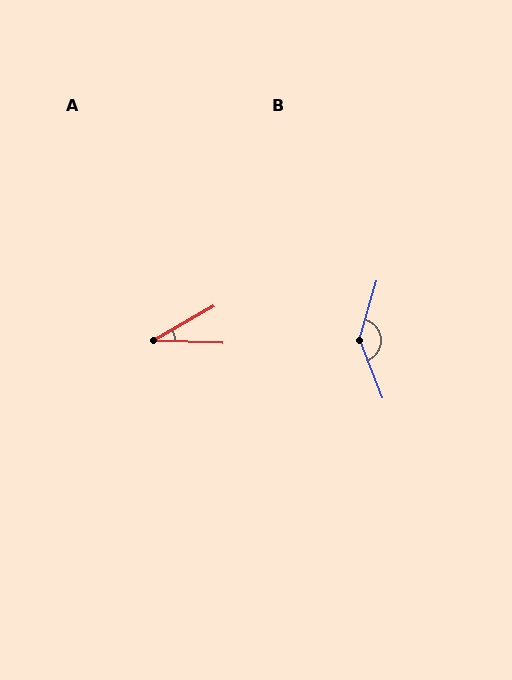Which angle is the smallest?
A, at approximately 32 degrees.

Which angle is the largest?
B, at approximately 142 degrees.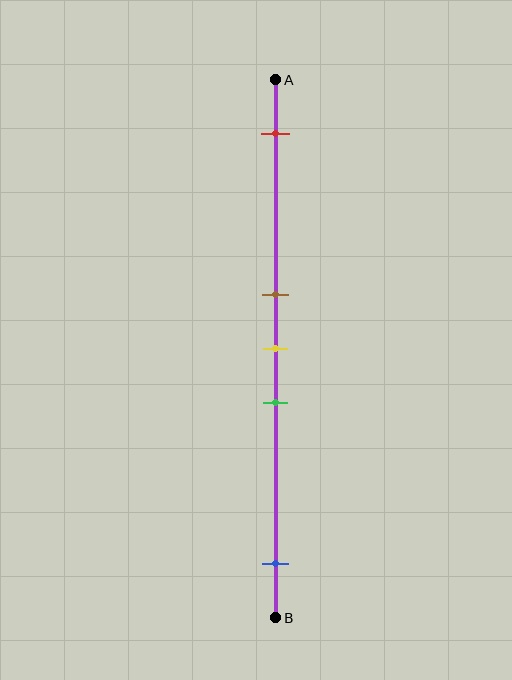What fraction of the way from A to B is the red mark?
The red mark is approximately 10% (0.1) of the way from A to B.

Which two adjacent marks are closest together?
The brown and yellow marks are the closest adjacent pair.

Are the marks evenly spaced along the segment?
No, the marks are not evenly spaced.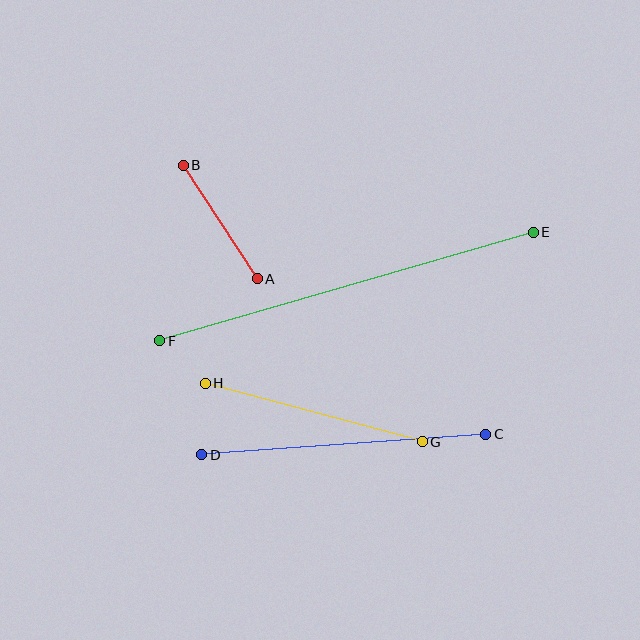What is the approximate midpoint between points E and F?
The midpoint is at approximately (346, 287) pixels.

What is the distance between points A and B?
The distance is approximately 136 pixels.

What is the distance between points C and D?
The distance is approximately 285 pixels.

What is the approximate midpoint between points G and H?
The midpoint is at approximately (314, 412) pixels.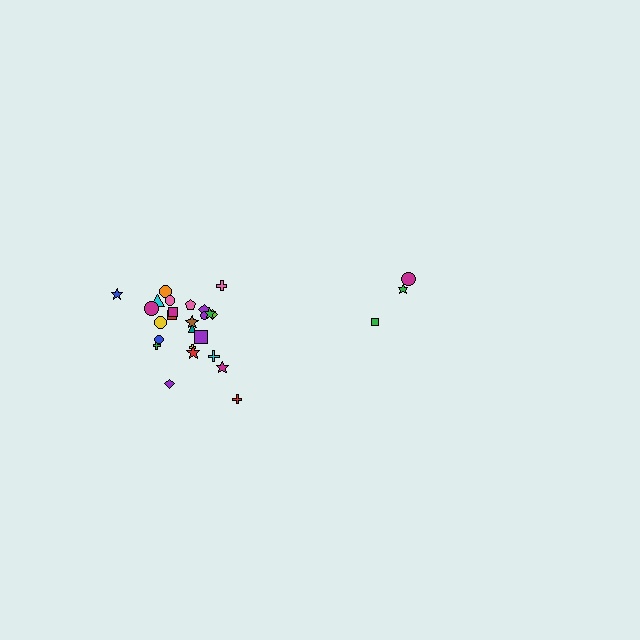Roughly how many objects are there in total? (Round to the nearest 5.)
Roughly 30 objects in total.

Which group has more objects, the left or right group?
The left group.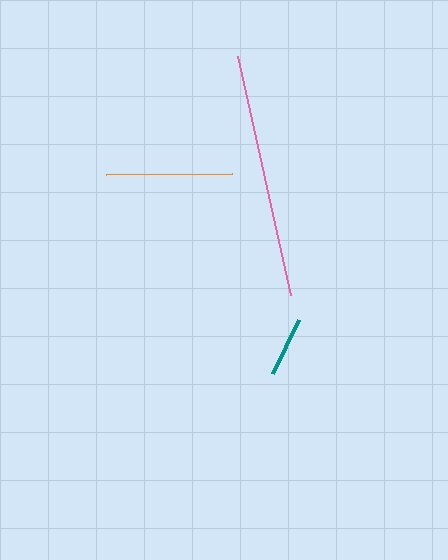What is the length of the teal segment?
The teal segment is approximately 60 pixels long.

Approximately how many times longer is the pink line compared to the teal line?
The pink line is approximately 4.1 times the length of the teal line.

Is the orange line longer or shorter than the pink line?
The pink line is longer than the orange line.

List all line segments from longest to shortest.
From longest to shortest: pink, orange, teal.